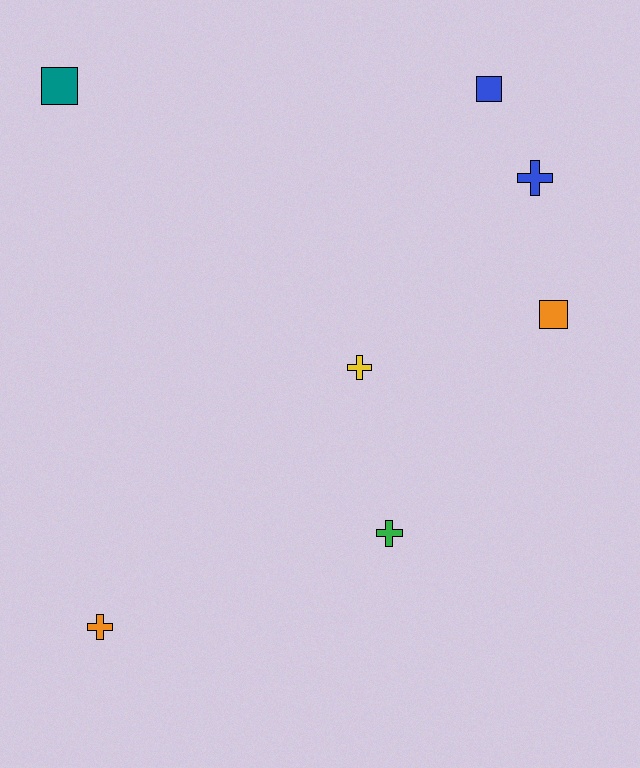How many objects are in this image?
There are 7 objects.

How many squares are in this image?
There are 3 squares.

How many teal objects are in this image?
There is 1 teal object.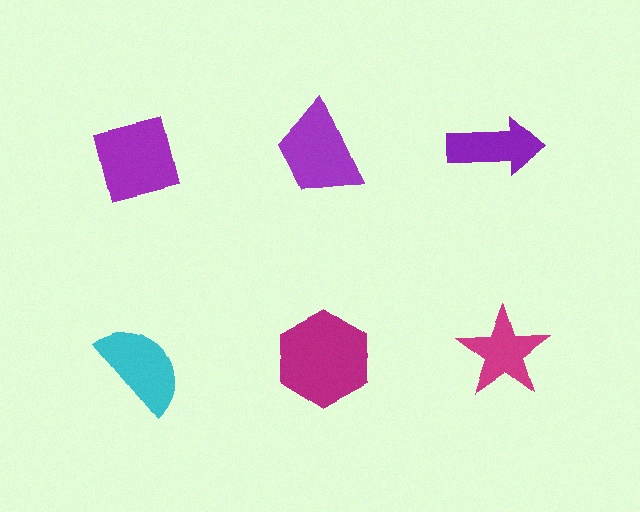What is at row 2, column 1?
A cyan semicircle.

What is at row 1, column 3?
A purple arrow.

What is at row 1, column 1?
A purple square.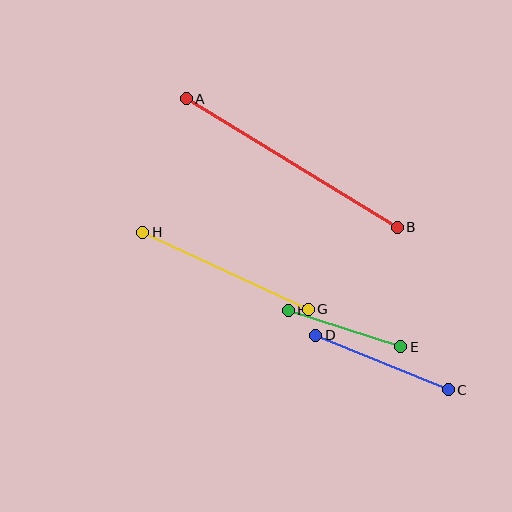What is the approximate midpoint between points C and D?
The midpoint is at approximately (382, 362) pixels.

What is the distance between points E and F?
The distance is approximately 118 pixels.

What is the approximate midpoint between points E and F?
The midpoint is at approximately (344, 328) pixels.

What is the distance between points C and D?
The distance is approximately 143 pixels.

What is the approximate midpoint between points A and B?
The midpoint is at approximately (292, 163) pixels.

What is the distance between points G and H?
The distance is approximately 182 pixels.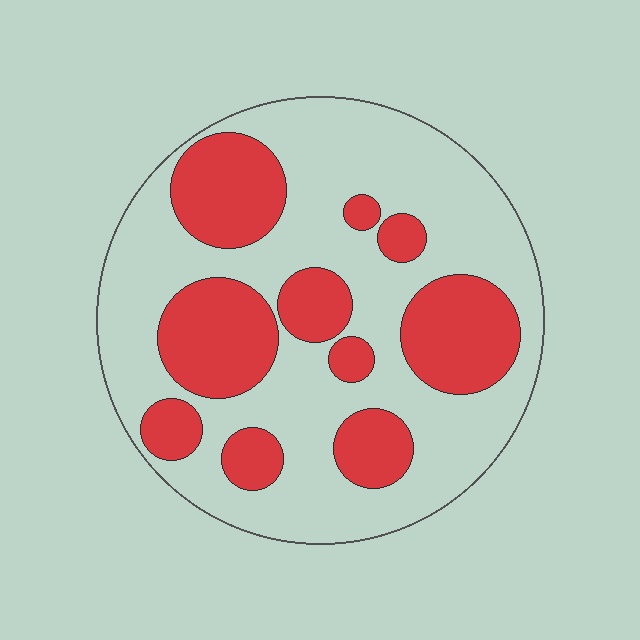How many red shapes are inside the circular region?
10.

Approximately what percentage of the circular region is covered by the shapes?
Approximately 35%.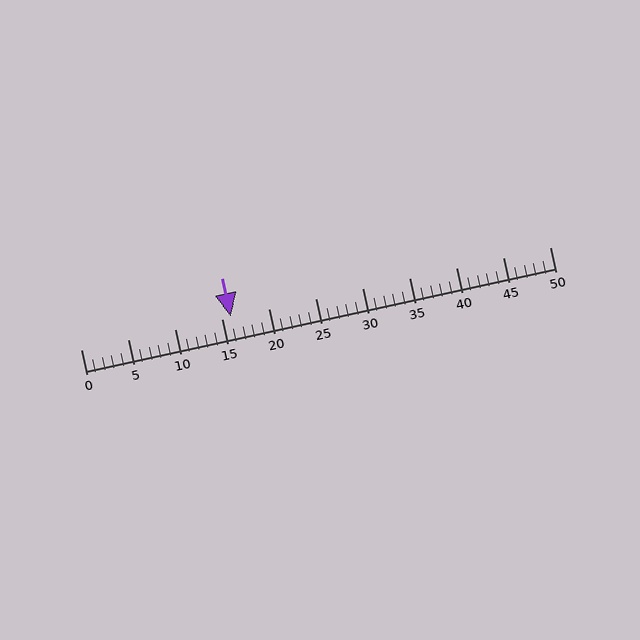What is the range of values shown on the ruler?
The ruler shows values from 0 to 50.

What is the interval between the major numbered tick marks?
The major tick marks are spaced 5 units apart.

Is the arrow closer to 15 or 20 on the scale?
The arrow is closer to 15.